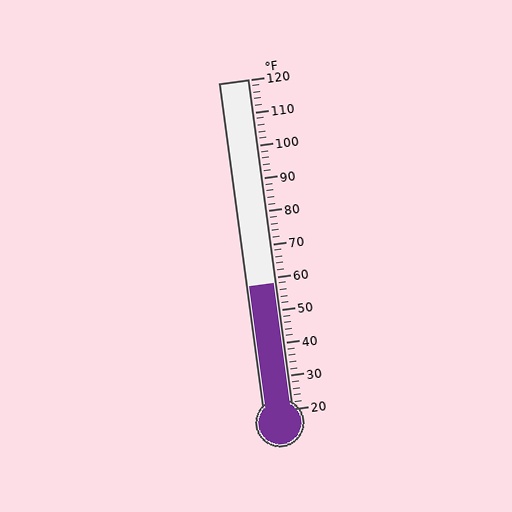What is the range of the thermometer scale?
The thermometer scale ranges from 20°F to 120°F.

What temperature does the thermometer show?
The thermometer shows approximately 58°F.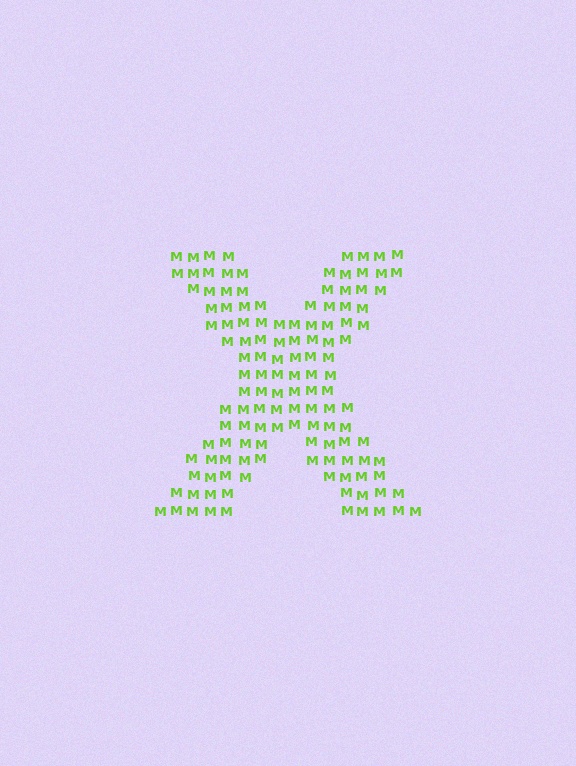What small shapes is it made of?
It is made of small letter M's.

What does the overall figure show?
The overall figure shows the letter X.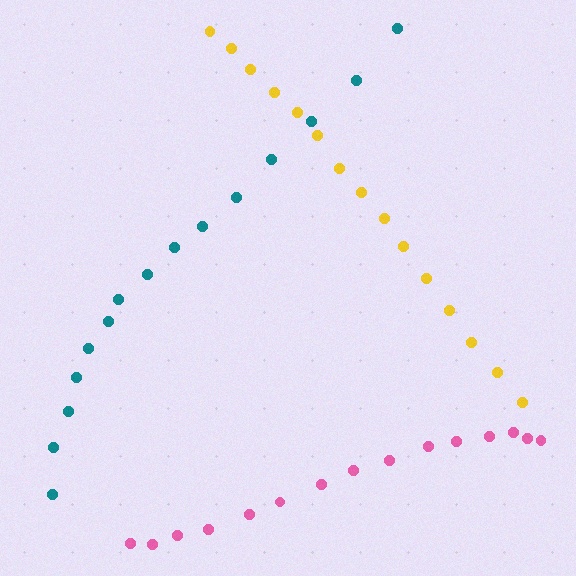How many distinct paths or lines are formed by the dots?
There are 3 distinct paths.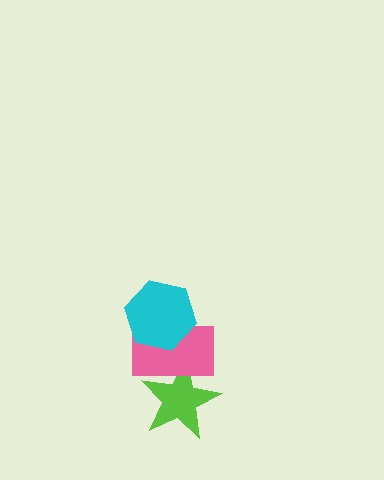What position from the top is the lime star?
The lime star is 3rd from the top.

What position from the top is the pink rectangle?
The pink rectangle is 2nd from the top.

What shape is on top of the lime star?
The pink rectangle is on top of the lime star.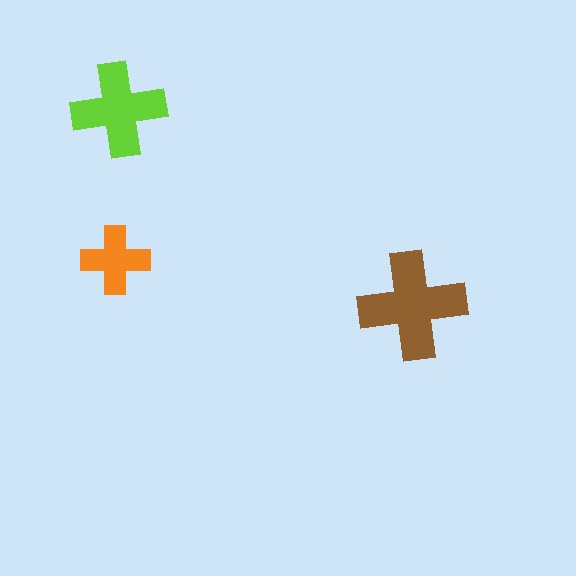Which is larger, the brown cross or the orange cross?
The brown one.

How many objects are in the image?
There are 3 objects in the image.